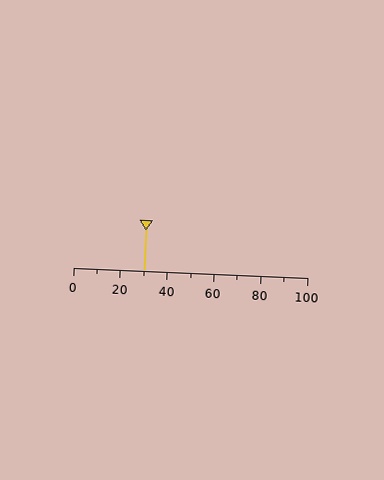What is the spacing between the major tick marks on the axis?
The major ticks are spaced 20 apart.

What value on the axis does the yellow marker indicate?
The marker indicates approximately 30.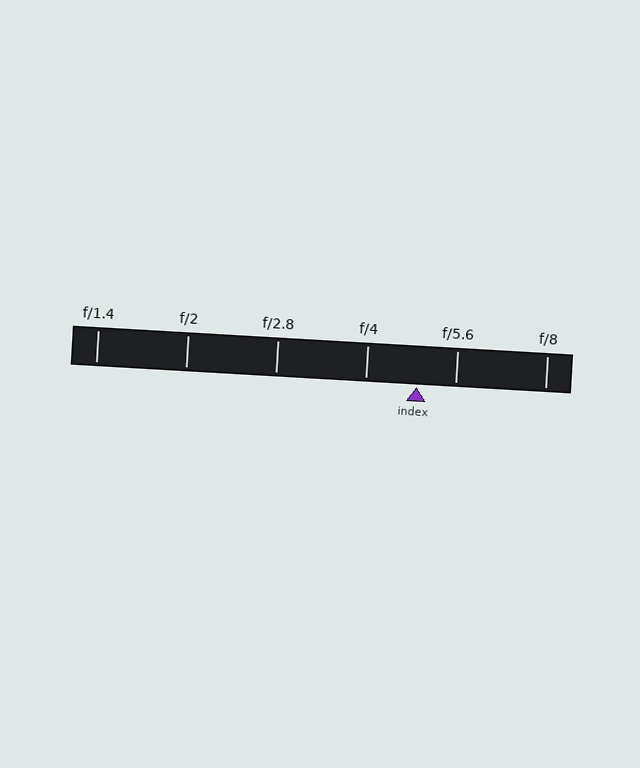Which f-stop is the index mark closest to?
The index mark is closest to f/5.6.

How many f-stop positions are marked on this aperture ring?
There are 6 f-stop positions marked.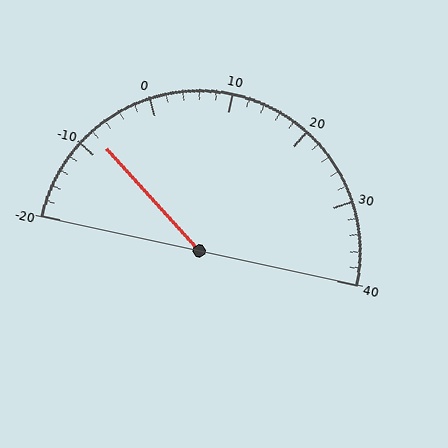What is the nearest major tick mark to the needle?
The nearest major tick mark is -10.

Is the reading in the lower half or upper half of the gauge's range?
The reading is in the lower half of the range (-20 to 40).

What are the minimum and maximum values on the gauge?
The gauge ranges from -20 to 40.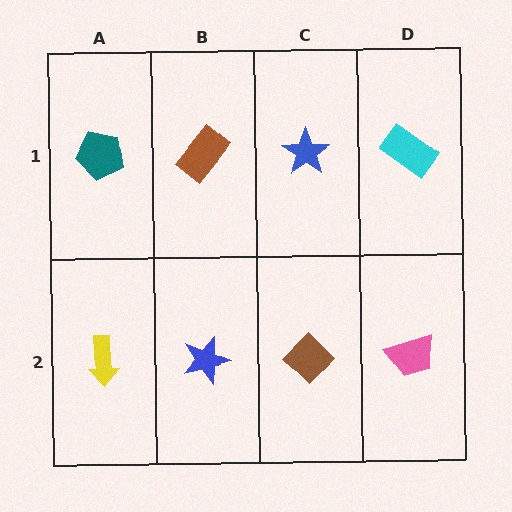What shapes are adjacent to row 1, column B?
A blue star (row 2, column B), a teal pentagon (row 1, column A), a blue star (row 1, column C).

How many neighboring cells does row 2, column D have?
2.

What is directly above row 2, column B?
A brown rectangle.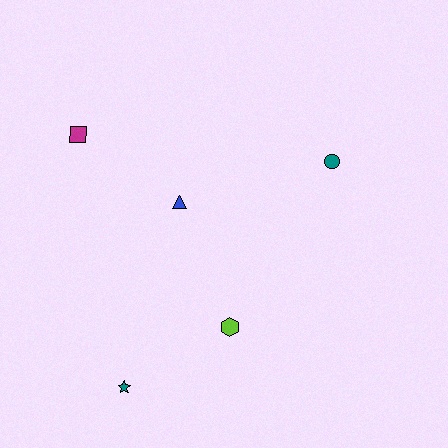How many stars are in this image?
There is 1 star.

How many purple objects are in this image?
There are no purple objects.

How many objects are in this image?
There are 5 objects.